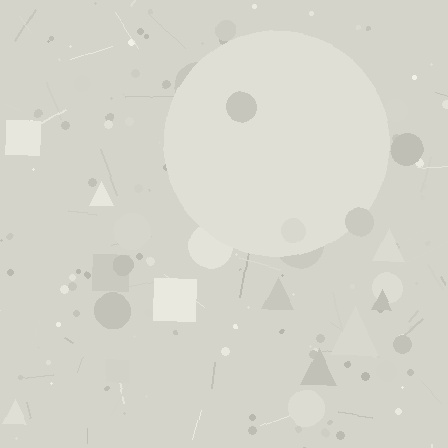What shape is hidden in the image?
A circle is hidden in the image.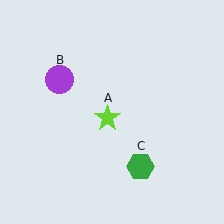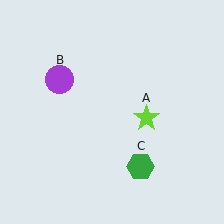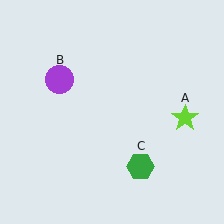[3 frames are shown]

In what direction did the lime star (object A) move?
The lime star (object A) moved right.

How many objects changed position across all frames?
1 object changed position: lime star (object A).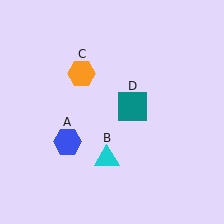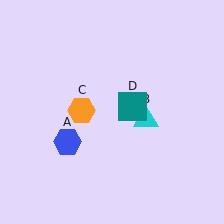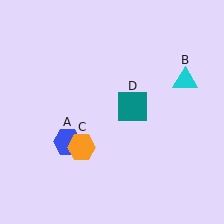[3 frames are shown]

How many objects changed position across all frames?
2 objects changed position: cyan triangle (object B), orange hexagon (object C).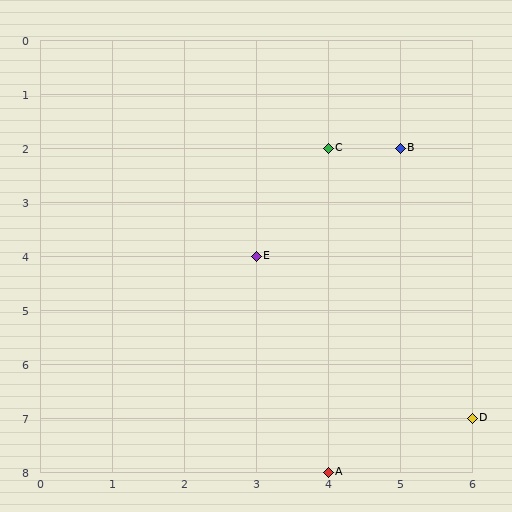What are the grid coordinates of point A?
Point A is at grid coordinates (4, 8).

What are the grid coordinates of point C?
Point C is at grid coordinates (4, 2).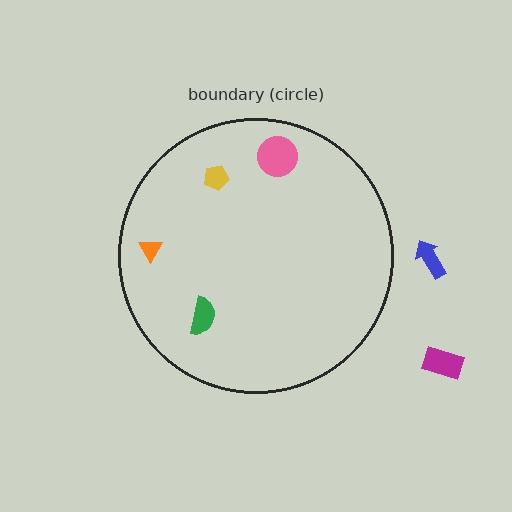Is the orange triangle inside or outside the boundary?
Inside.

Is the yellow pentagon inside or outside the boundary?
Inside.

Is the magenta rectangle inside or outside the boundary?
Outside.